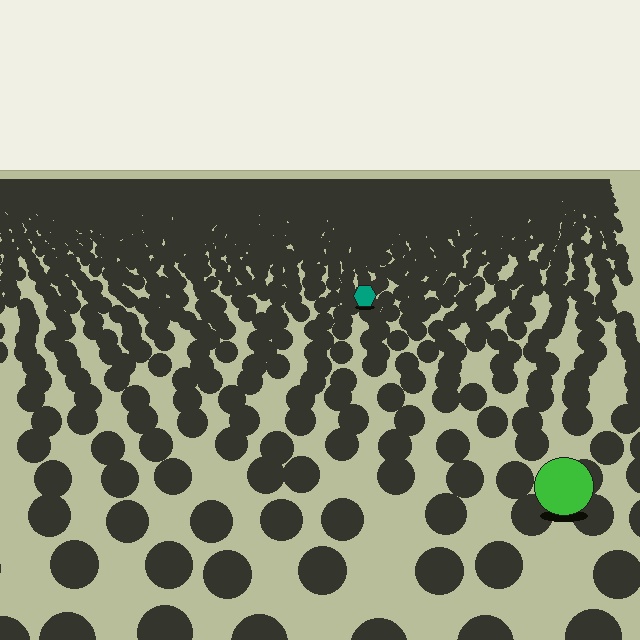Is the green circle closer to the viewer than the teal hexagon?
Yes. The green circle is closer — you can tell from the texture gradient: the ground texture is coarser near it.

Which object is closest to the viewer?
The green circle is closest. The texture marks near it are larger and more spread out.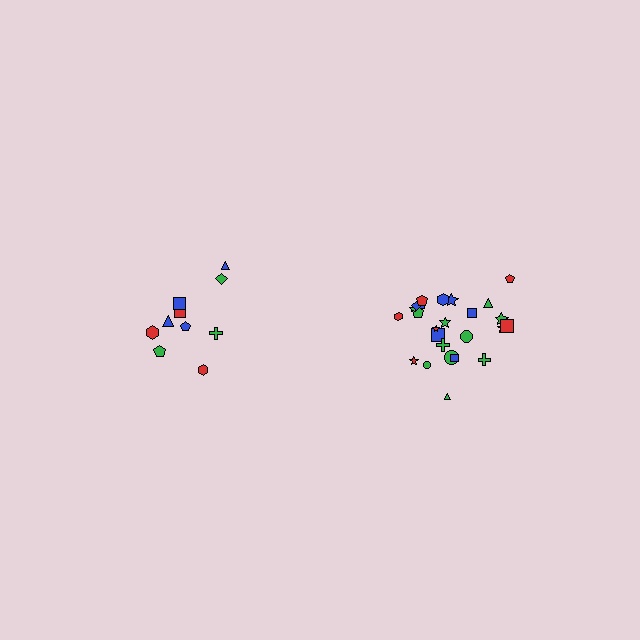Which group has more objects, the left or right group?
The right group.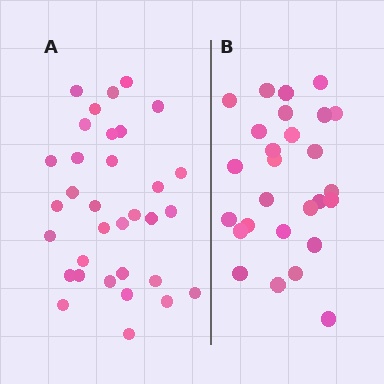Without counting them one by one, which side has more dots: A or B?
Region A (the left region) has more dots.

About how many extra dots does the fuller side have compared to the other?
Region A has about 6 more dots than region B.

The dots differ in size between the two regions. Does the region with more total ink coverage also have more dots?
No. Region B has more total ink coverage because its dots are larger, but region A actually contains more individual dots. Total area can be misleading — the number of items is what matters here.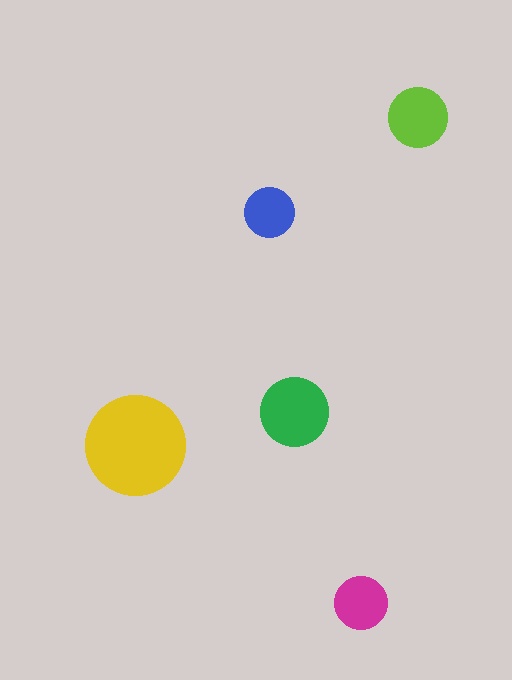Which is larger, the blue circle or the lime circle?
The lime one.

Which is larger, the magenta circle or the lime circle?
The lime one.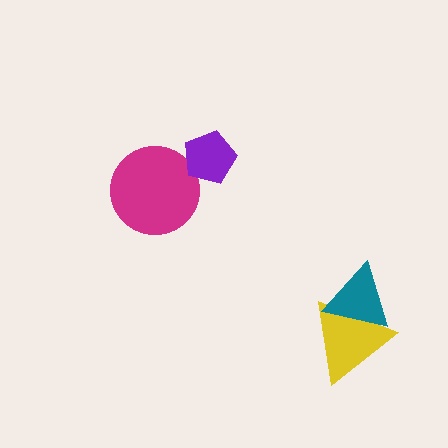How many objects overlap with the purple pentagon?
1 object overlaps with the purple pentagon.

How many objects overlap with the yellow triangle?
1 object overlaps with the yellow triangle.